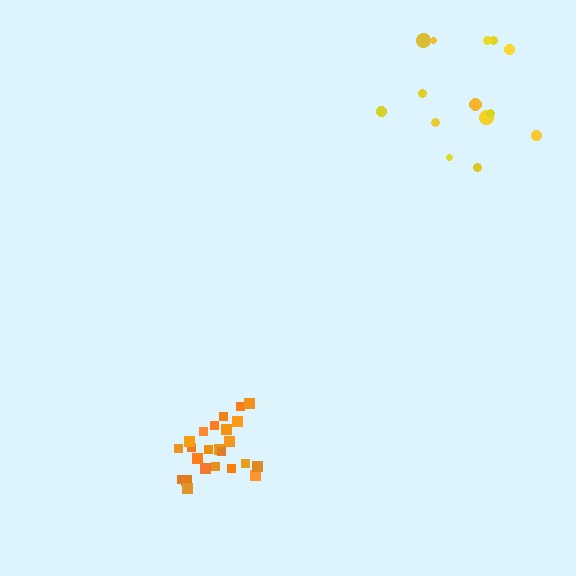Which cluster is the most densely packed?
Orange.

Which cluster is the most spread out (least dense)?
Yellow.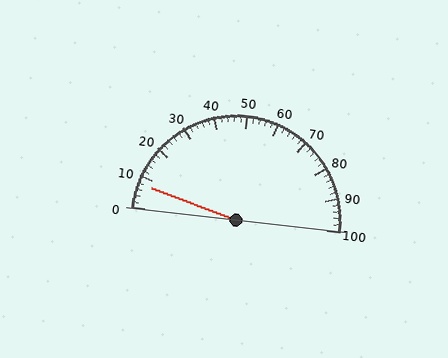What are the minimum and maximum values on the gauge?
The gauge ranges from 0 to 100.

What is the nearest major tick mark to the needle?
The nearest major tick mark is 10.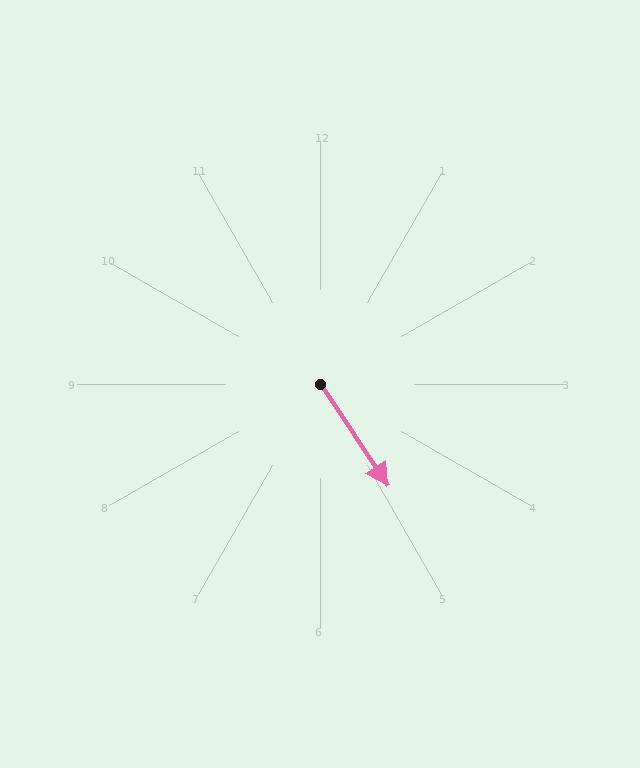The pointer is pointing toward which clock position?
Roughly 5 o'clock.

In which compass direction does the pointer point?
Southeast.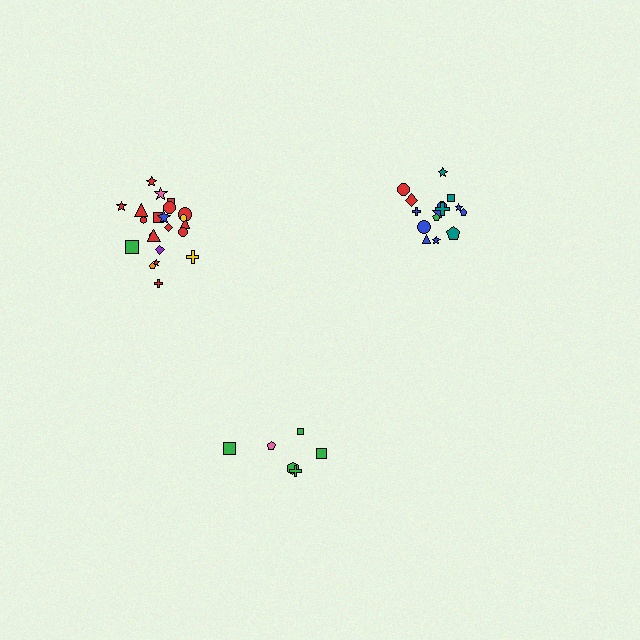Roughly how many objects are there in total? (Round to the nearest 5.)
Roughly 45 objects in total.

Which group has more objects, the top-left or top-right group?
The top-left group.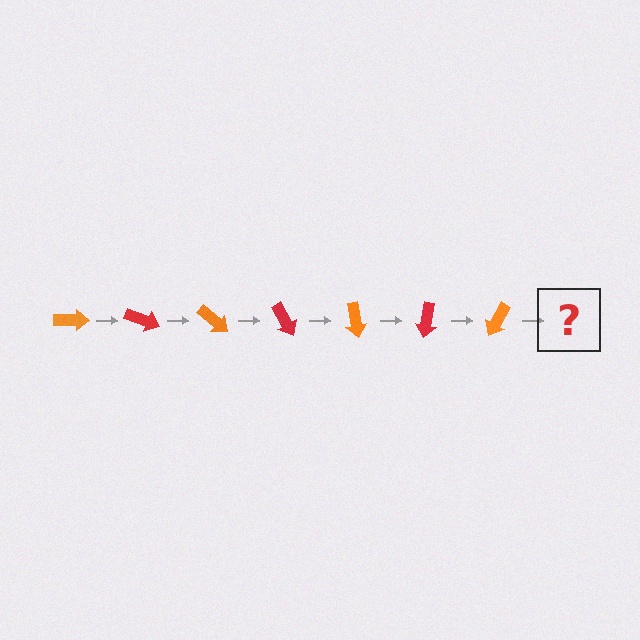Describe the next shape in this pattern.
It should be a red arrow, rotated 140 degrees from the start.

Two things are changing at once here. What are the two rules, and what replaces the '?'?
The two rules are that it rotates 20 degrees each step and the color cycles through orange and red. The '?' should be a red arrow, rotated 140 degrees from the start.